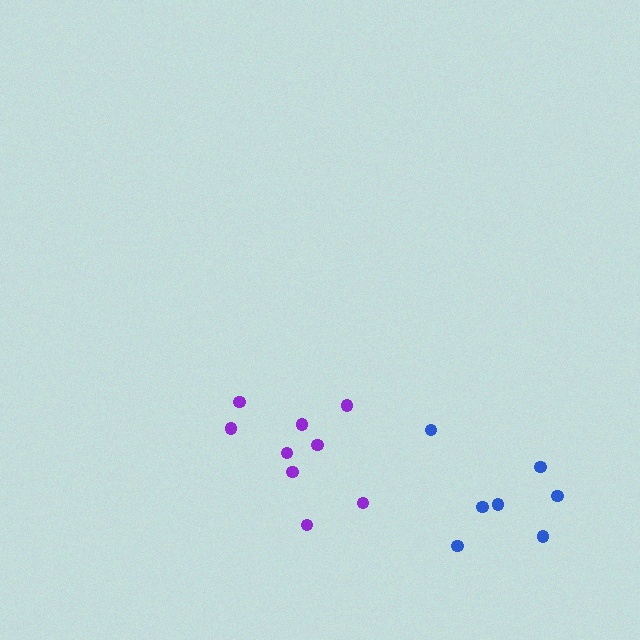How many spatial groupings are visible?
There are 2 spatial groupings.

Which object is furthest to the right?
The blue cluster is rightmost.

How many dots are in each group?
Group 1: 9 dots, Group 2: 7 dots (16 total).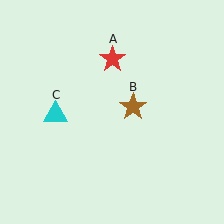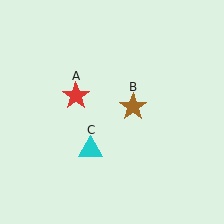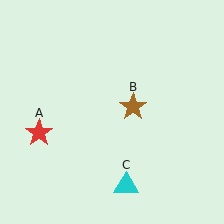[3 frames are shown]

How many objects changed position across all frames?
2 objects changed position: red star (object A), cyan triangle (object C).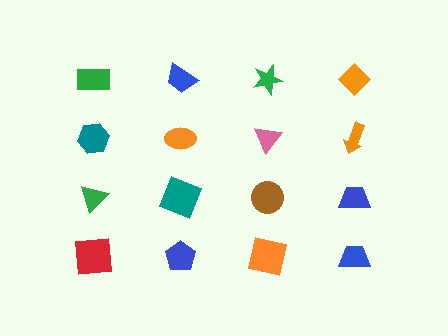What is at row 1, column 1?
A green rectangle.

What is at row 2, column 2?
An orange ellipse.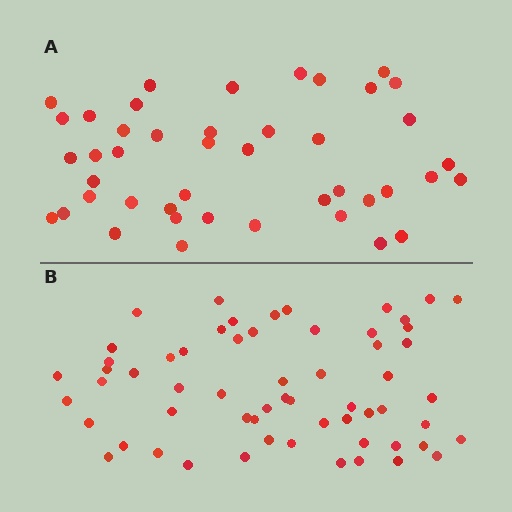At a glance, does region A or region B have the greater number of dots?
Region B (the bottom region) has more dots.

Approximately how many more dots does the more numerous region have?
Region B has approximately 15 more dots than region A.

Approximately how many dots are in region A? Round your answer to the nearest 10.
About 40 dots. (The exact count is 44, which rounds to 40.)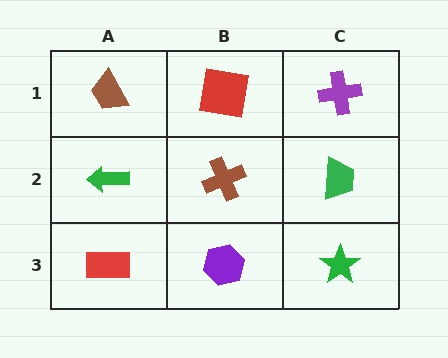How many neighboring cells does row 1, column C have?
2.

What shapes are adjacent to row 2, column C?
A purple cross (row 1, column C), a green star (row 3, column C), a brown cross (row 2, column B).